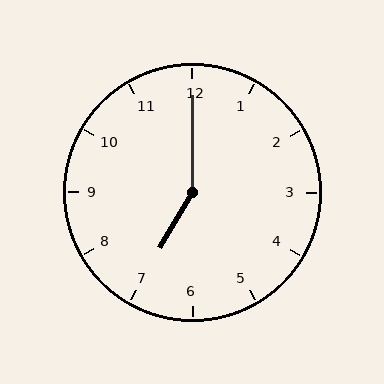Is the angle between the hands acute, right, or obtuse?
It is obtuse.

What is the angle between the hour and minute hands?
Approximately 150 degrees.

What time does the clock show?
7:00.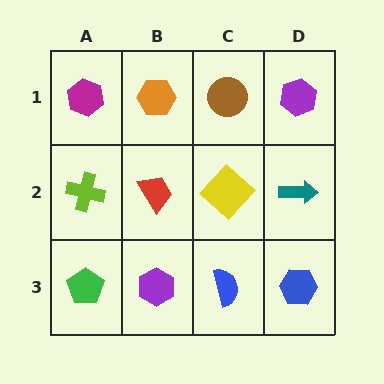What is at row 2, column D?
A teal arrow.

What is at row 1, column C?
A brown circle.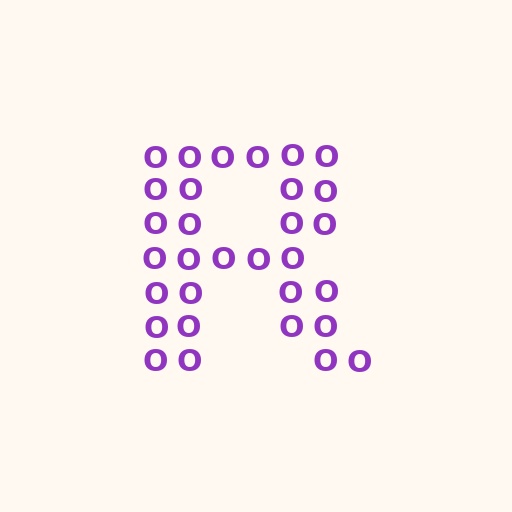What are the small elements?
The small elements are letter O's.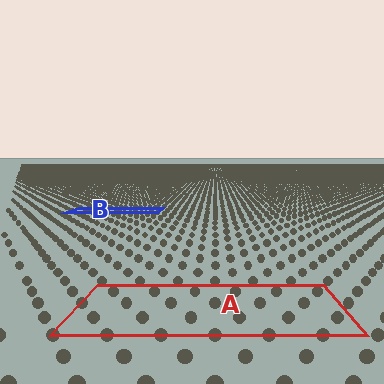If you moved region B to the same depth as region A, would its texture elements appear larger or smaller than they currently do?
They would appear larger. At a closer depth, the same texture elements are projected at a bigger on-screen size.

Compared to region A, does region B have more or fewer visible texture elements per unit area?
Region B has more texture elements per unit area — they are packed more densely because it is farther away.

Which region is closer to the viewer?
Region A is closer. The texture elements there are larger and more spread out.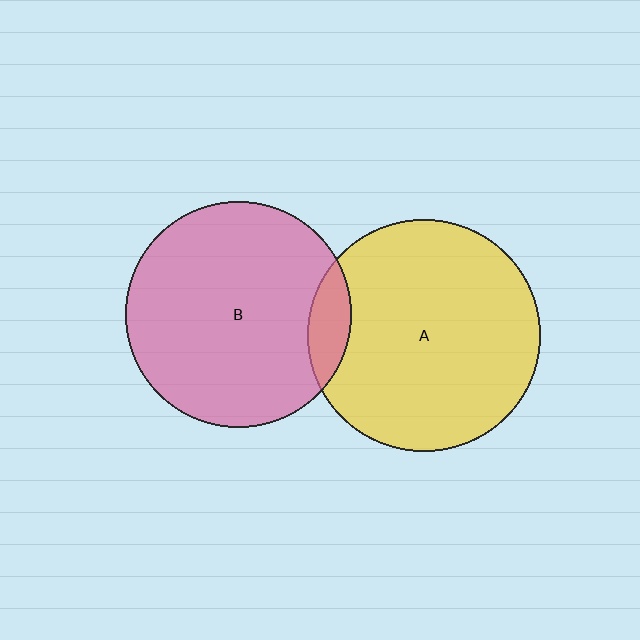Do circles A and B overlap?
Yes.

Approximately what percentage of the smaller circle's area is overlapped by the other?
Approximately 10%.